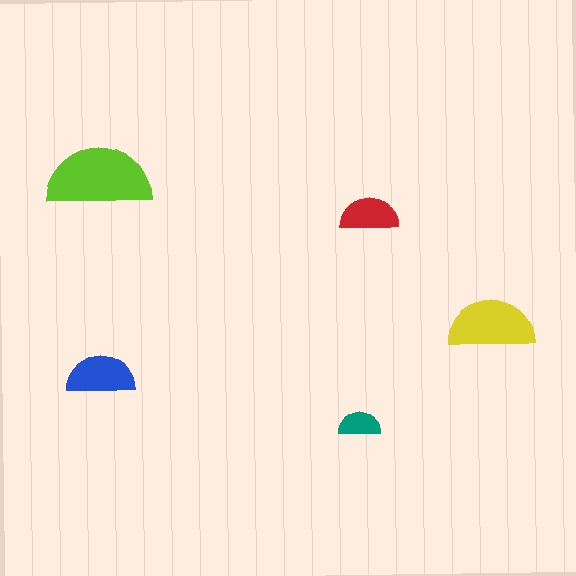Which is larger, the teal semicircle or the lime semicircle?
The lime one.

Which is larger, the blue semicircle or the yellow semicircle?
The yellow one.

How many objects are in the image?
There are 5 objects in the image.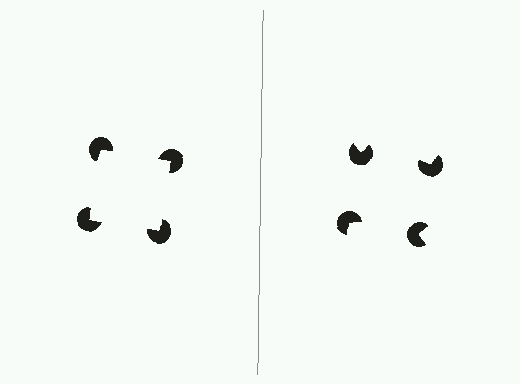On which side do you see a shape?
An illusory square appears on the left side. On the right side the wedge cuts are rotated, so no coherent shape forms.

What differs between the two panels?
The pac-man discs are positioned identically on both sides; only the wedge orientations differ. On the left they align to a square; on the right they are misaligned.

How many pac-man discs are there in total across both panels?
8 — 4 on each side.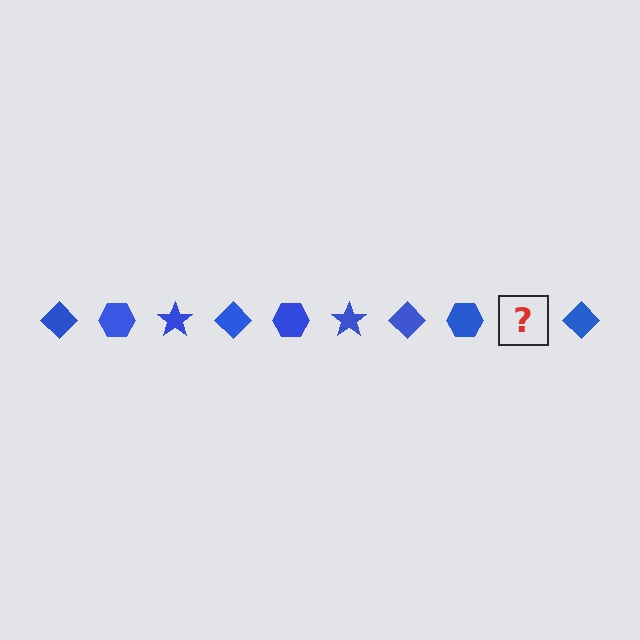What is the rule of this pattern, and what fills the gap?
The rule is that the pattern cycles through diamond, hexagon, star shapes in blue. The gap should be filled with a blue star.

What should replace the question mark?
The question mark should be replaced with a blue star.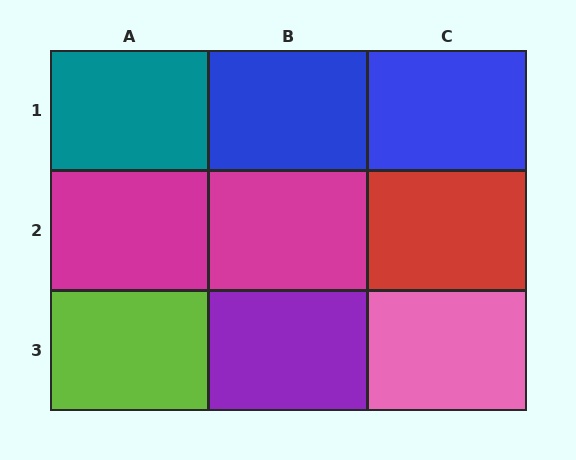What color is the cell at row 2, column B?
Magenta.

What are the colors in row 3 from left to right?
Lime, purple, pink.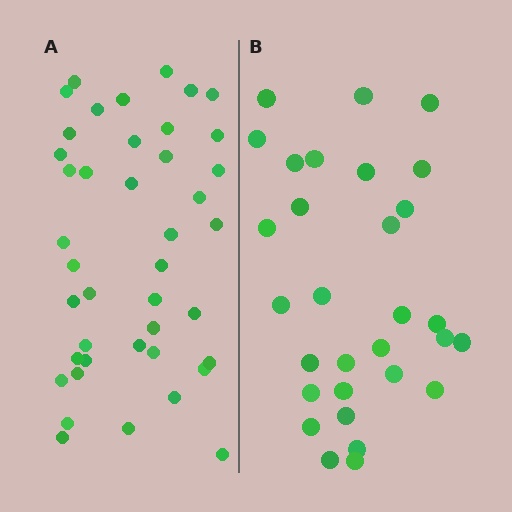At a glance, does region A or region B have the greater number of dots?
Region A (the left region) has more dots.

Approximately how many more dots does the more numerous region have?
Region A has roughly 12 or so more dots than region B.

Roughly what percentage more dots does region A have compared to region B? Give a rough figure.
About 40% more.